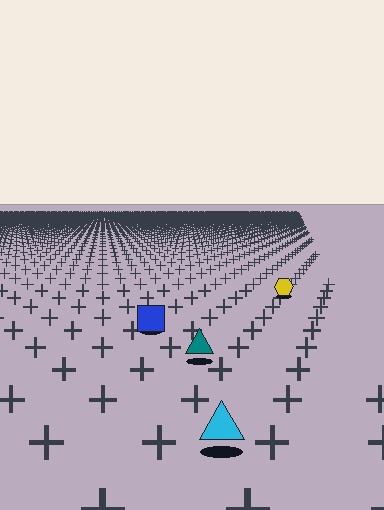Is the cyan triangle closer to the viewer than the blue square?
Yes. The cyan triangle is closer — you can tell from the texture gradient: the ground texture is coarser near it.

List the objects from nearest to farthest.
From nearest to farthest: the cyan triangle, the teal triangle, the blue square, the yellow hexagon.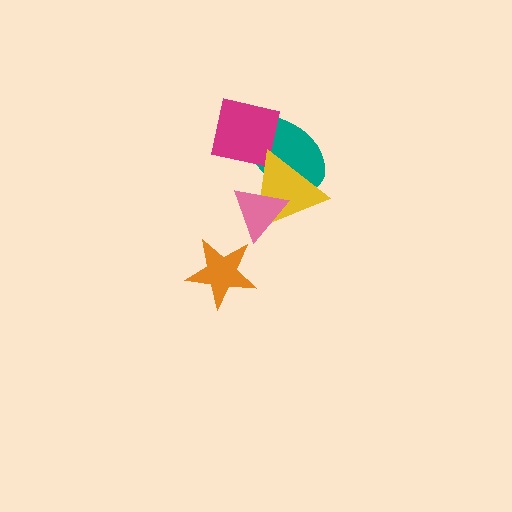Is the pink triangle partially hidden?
No, no other shape covers it.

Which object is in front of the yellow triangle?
The pink triangle is in front of the yellow triangle.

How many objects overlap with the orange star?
0 objects overlap with the orange star.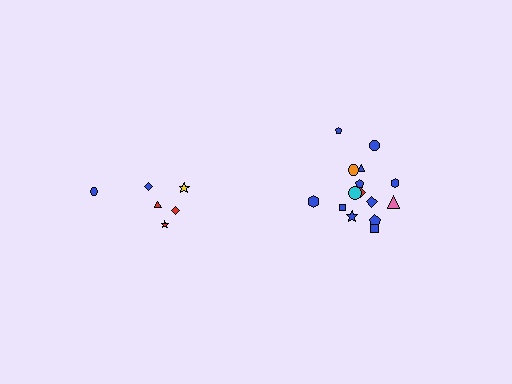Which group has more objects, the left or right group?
The right group.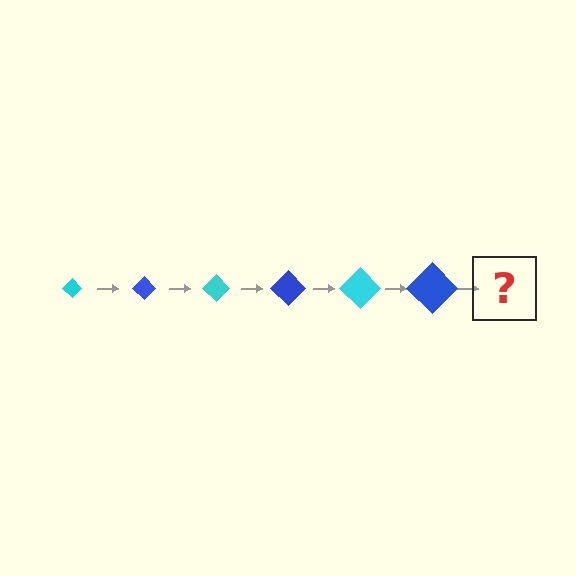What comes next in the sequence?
The next element should be a cyan diamond, larger than the previous one.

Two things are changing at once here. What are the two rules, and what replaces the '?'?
The two rules are that the diamond grows larger each step and the color cycles through cyan and blue. The '?' should be a cyan diamond, larger than the previous one.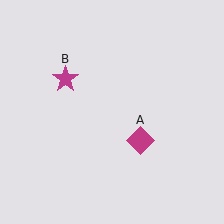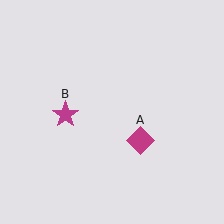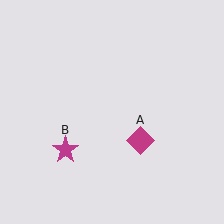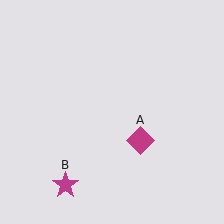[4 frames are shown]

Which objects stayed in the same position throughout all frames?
Magenta diamond (object A) remained stationary.